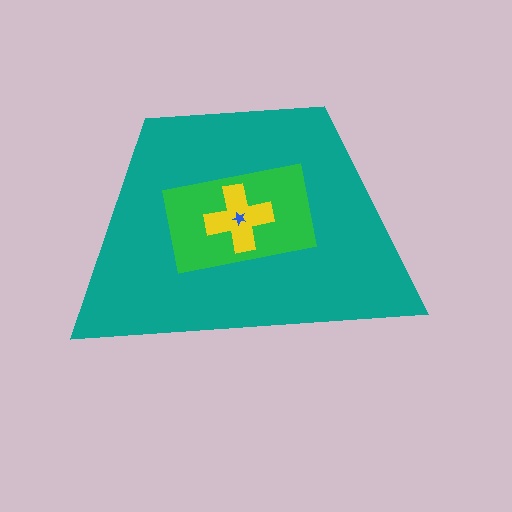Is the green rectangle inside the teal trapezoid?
Yes.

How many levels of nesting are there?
4.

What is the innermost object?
The blue star.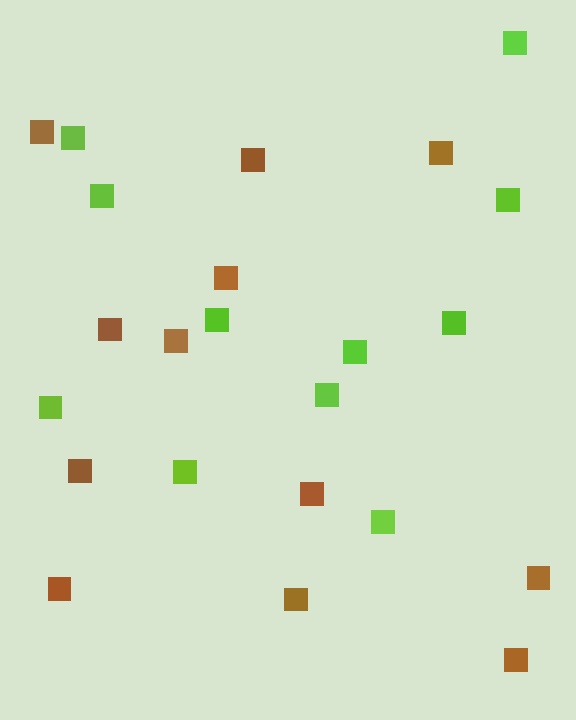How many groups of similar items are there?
There are 2 groups: one group of lime squares (11) and one group of brown squares (12).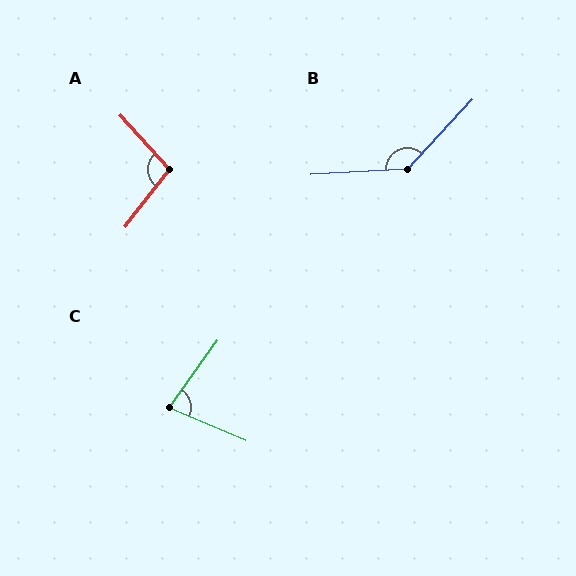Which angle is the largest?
B, at approximately 136 degrees.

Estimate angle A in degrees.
Approximately 100 degrees.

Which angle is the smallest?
C, at approximately 78 degrees.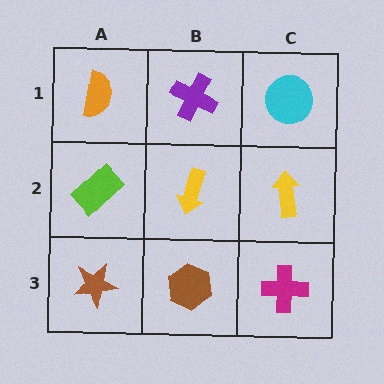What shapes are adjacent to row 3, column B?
A yellow arrow (row 2, column B), a brown star (row 3, column A), a magenta cross (row 3, column C).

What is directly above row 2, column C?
A cyan circle.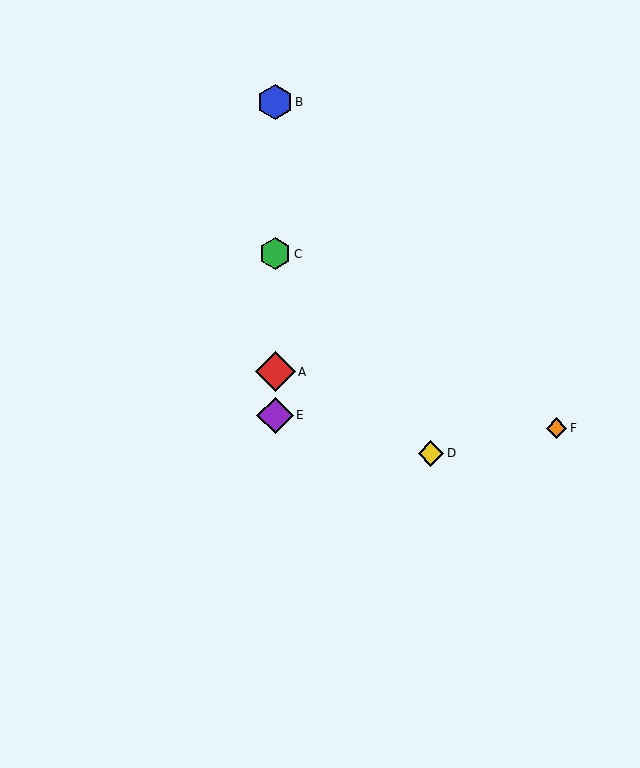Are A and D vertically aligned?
No, A is at x≈275 and D is at x≈431.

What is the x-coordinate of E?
Object E is at x≈275.